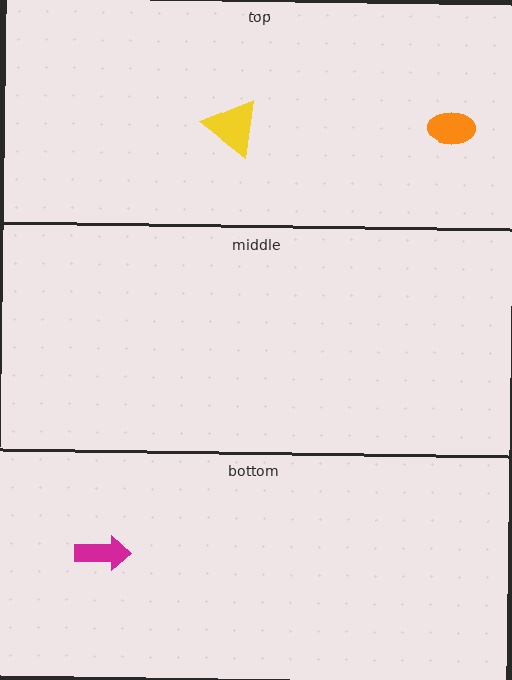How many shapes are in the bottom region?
1.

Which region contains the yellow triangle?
The top region.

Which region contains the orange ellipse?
The top region.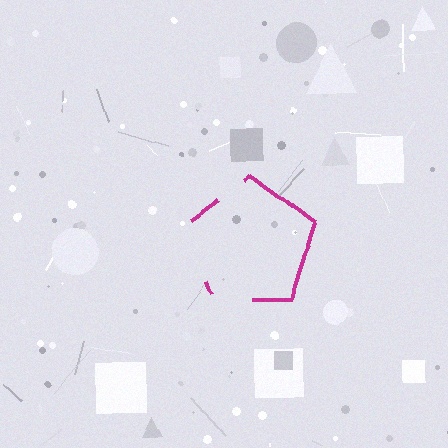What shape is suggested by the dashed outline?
The dashed outline suggests a pentagon.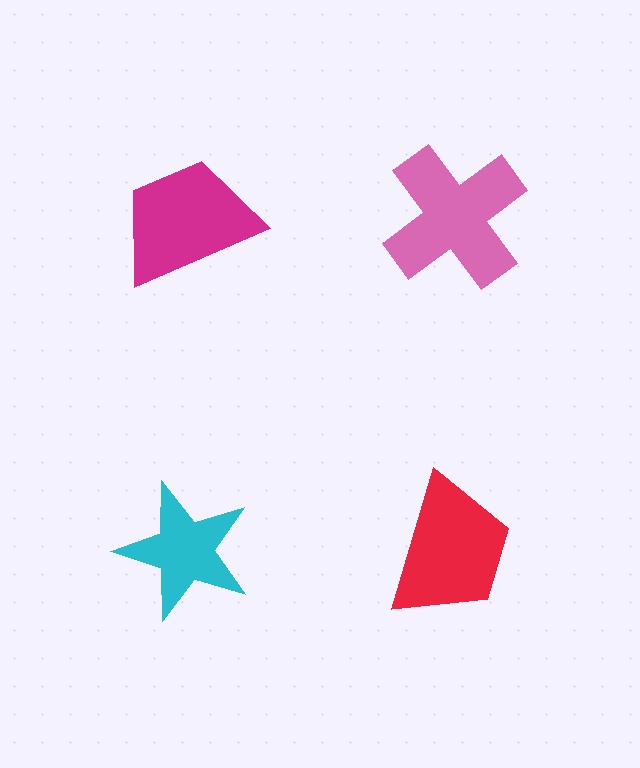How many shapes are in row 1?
2 shapes.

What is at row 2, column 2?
A red trapezoid.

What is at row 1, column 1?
A magenta trapezoid.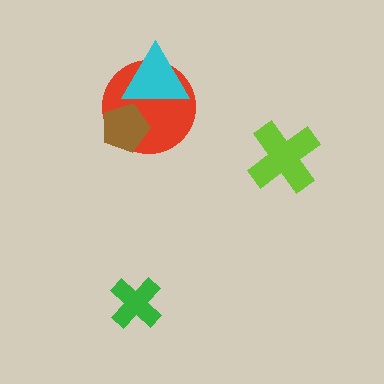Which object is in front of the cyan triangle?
The brown pentagon is in front of the cyan triangle.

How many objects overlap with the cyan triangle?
2 objects overlap with the cyan triangle.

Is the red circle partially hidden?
Yes, it is partially covered by another shape.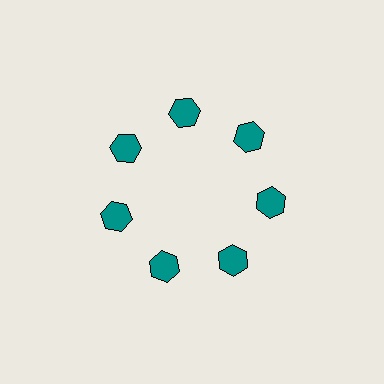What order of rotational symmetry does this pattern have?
This pattern has 7-fold rotational symmetry.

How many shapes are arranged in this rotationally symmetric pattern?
There are 7 shapes, arranged in 7 groups of 1.